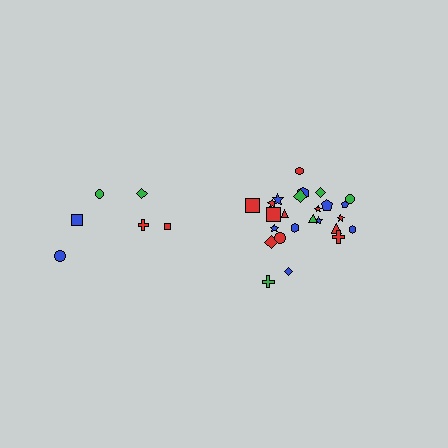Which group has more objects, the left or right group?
The right group.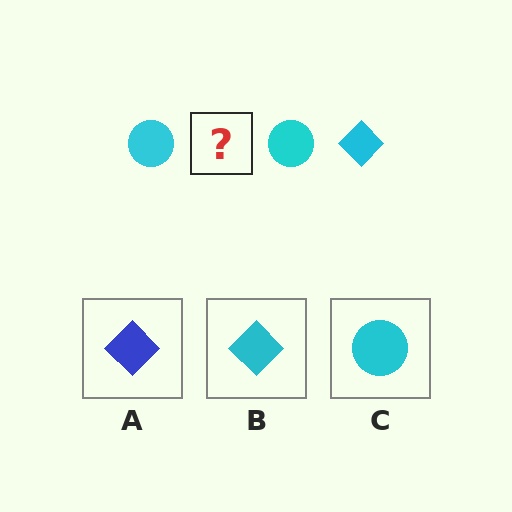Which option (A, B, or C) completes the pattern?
B.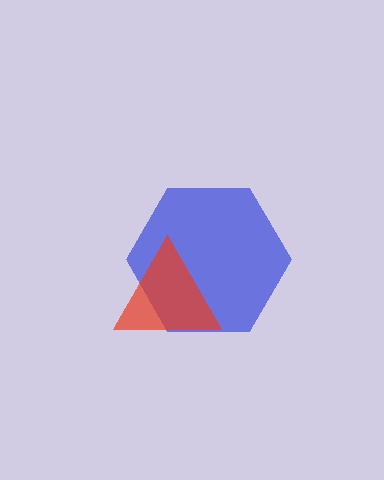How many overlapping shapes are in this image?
There are 2 overlapping shapes in the image.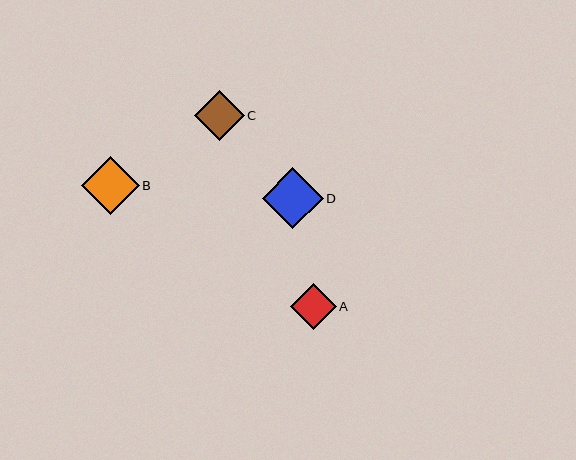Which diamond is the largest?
Diamond D is the largest with a size of approximately 61 pixels.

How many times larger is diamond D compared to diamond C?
Diamond D is approximately 1.2 times the size of diamond C.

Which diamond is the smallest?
Diamond A is the smallest with a size of approximately 46 pixels.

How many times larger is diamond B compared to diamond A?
Diamond B is approximately 1.2 times the size of diamond A.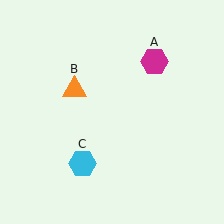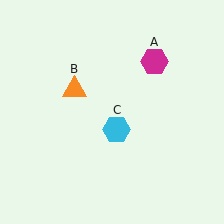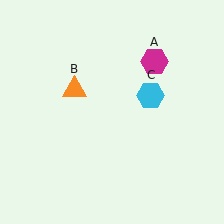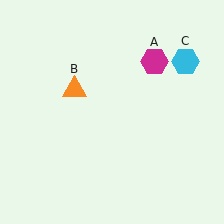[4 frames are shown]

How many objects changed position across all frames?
1 object changed position: cyan hexagon (object C).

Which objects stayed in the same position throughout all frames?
Magenta hexagon (object A) and orange triangle (object B) remained stationary.